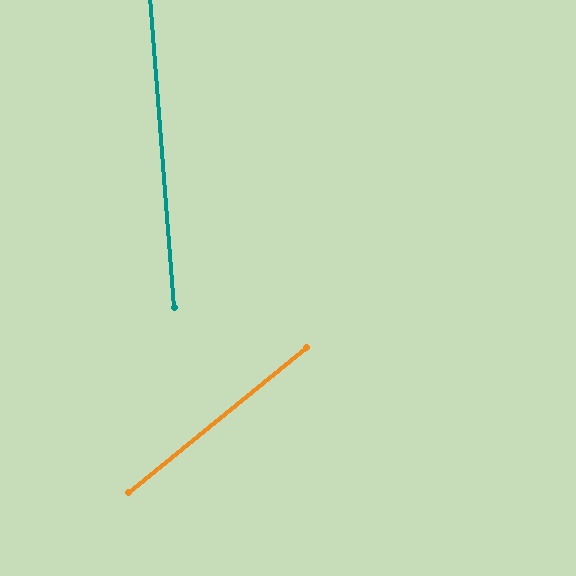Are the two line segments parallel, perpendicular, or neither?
Neither parallel nor perpendicular — they differ by about 55°.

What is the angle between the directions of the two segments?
Approximately 55 degrees.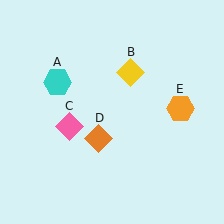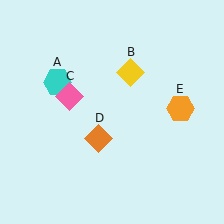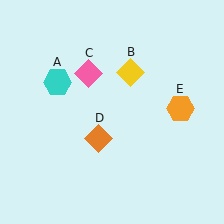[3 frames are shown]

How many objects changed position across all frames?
1 object changed position: pink diamond (object C).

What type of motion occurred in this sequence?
The pink diamond (object C) rotated clockwise around the center of the scene.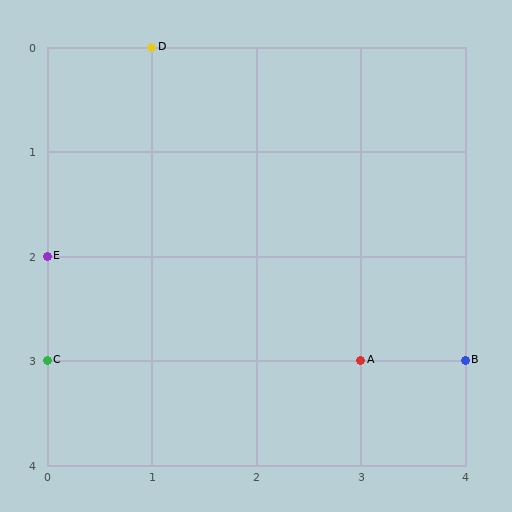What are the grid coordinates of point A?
Point A is at grid coordinates (3, 3).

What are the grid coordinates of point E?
Point E is at grid coordinates (0, 2).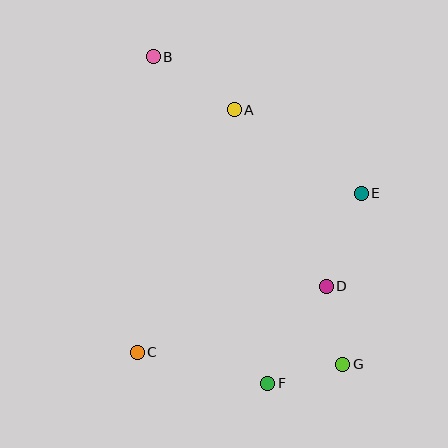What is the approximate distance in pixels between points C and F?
The distance between C and F is approximately 134 pixels.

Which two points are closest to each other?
Points F and G are closest to each other.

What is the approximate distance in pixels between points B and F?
The distance between B and F is approximately 346 pixels.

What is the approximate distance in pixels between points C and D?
The distance between C and D is approximately 200 pixels.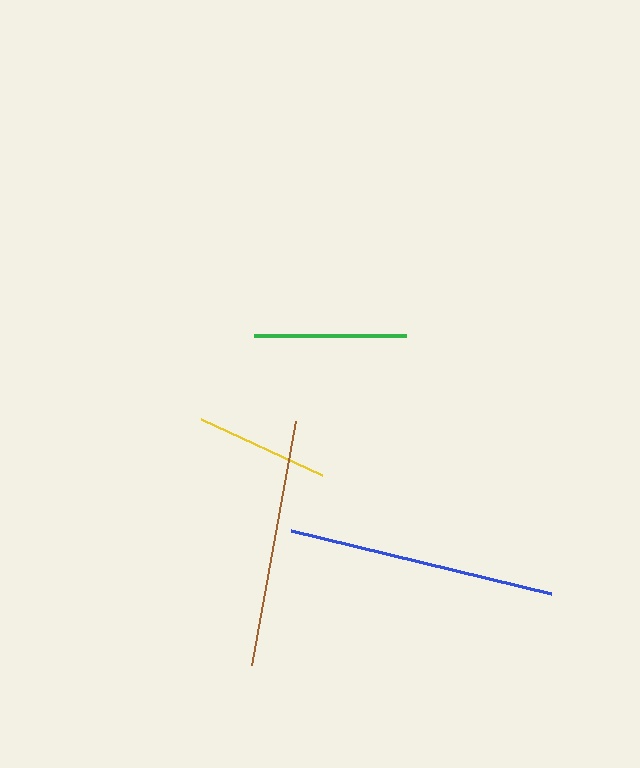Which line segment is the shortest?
The yellow line is the shortest at approximately 134 pixels.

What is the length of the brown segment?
The brown segment is approximately 248 pixels long.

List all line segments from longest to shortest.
From longest to shortest: blue, brown, green, yellow.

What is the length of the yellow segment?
The yellow segment is approximately 134 pixels long.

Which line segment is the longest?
The blue line is the longest at approximately 268 pixels.